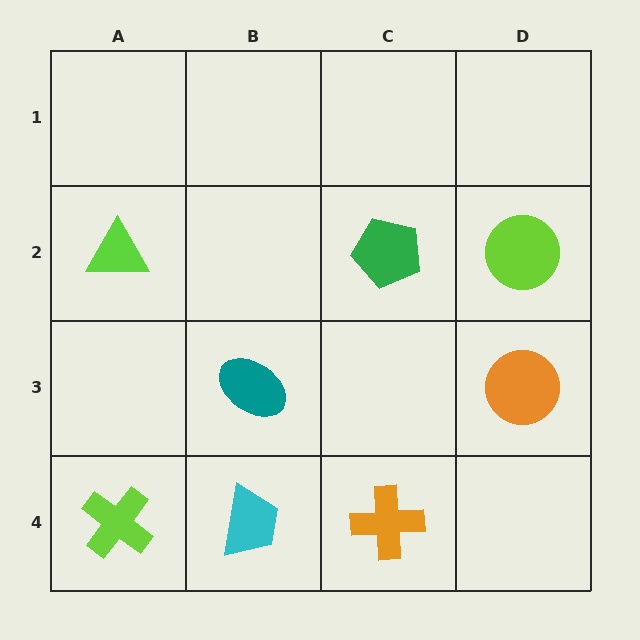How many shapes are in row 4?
3 shapes.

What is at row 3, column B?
A teal ellipse.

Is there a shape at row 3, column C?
No, that cell is empty.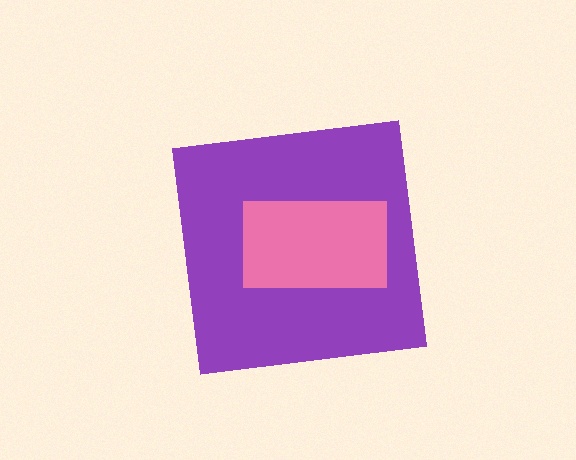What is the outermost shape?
The purple square.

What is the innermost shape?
The pink rectangle.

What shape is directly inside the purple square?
The pink rectangle.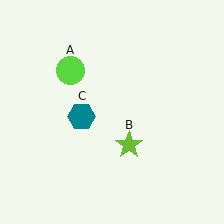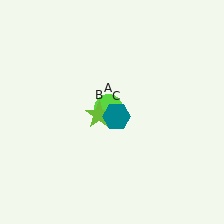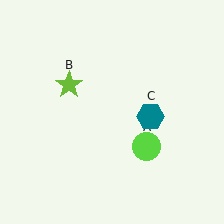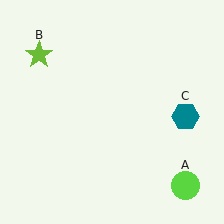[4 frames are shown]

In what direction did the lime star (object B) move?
The lime star (object B) moved up and to the left.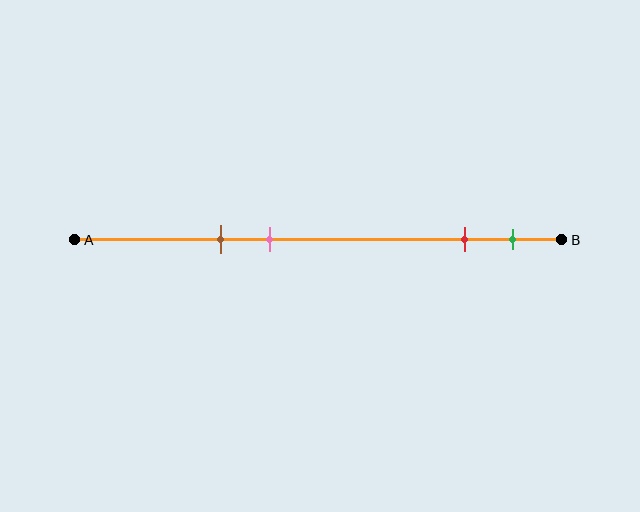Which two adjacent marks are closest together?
The red and green marks are the closest adjacent pair.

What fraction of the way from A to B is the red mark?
The red mark is approximately 80% (0.8) of the way from A to B.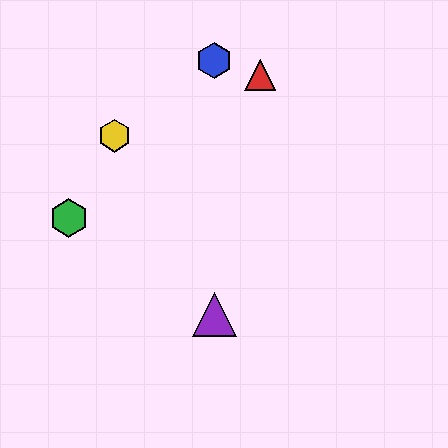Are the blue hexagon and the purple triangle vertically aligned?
Yes, both are at x≈214.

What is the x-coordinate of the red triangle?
The red triangle is at x≈260.